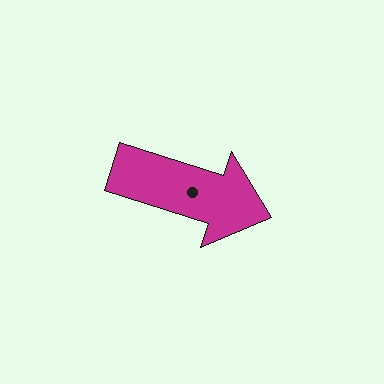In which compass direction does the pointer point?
East.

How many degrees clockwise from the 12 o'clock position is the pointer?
Approximately 107 degrees.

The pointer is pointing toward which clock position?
Roughly 4 o'clock.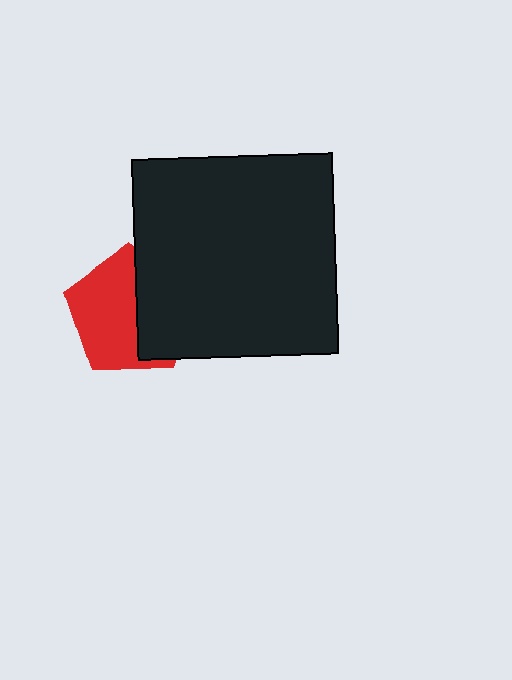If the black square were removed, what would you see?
You would see the complete red pentagon.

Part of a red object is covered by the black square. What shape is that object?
It is a pentagon.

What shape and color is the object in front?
The object in front is a black square.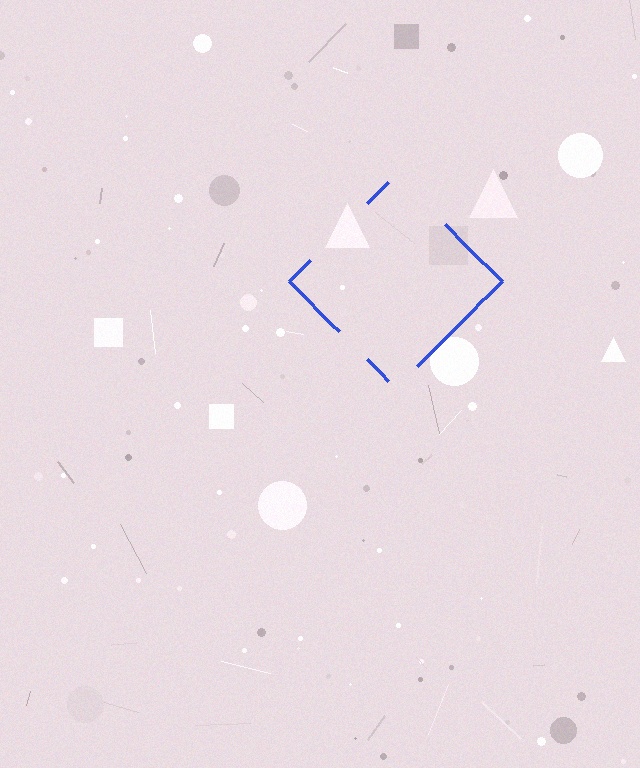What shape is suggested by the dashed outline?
The dashed outline suggests a diamond.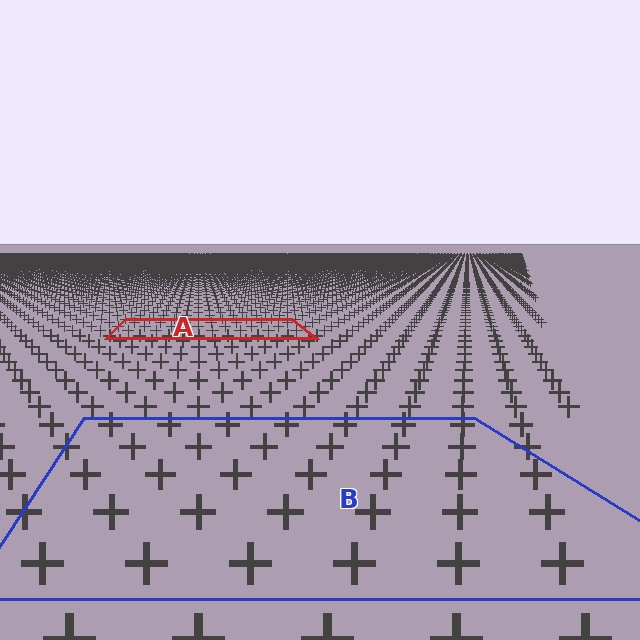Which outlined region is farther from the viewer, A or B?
Region A is farther from the viewer — the texture elements inside it appear smaller and more densely packed.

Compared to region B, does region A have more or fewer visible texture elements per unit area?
Region A has more texture elements per unit area — they are packed more densely because it is farther away.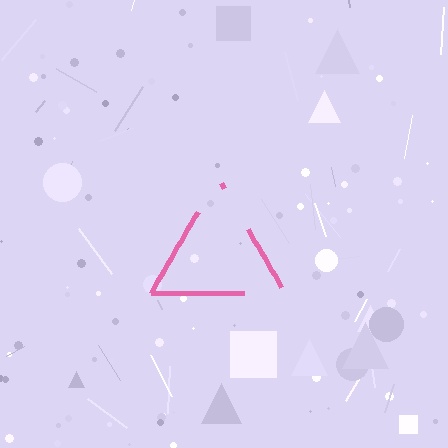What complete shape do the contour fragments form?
The contour fragments form a triangle.